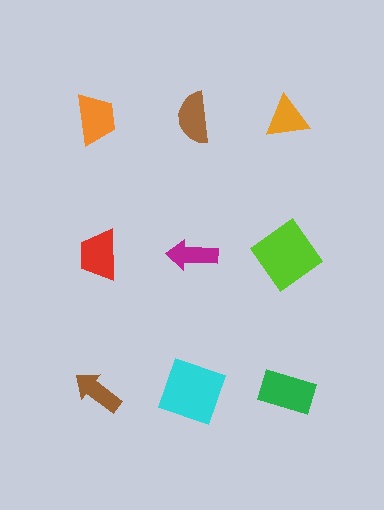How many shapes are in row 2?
3 shapes.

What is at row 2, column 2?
A magenta arrow.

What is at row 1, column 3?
An orange triangle.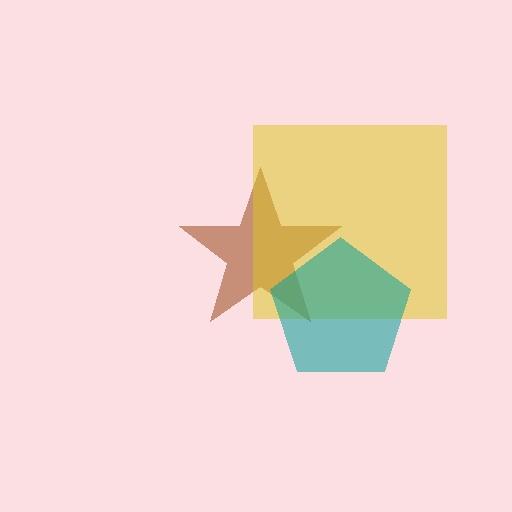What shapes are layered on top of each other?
The layered shapes are: a brown star, a yellow square, a teal pentagon.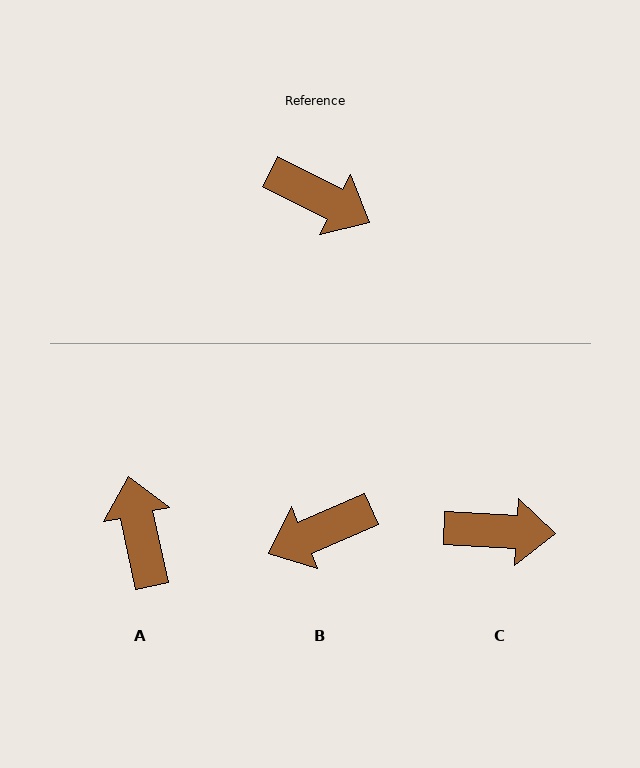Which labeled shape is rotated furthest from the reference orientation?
B, about 130 degrees away.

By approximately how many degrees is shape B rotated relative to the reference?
Approximately 130 degrees clockwise.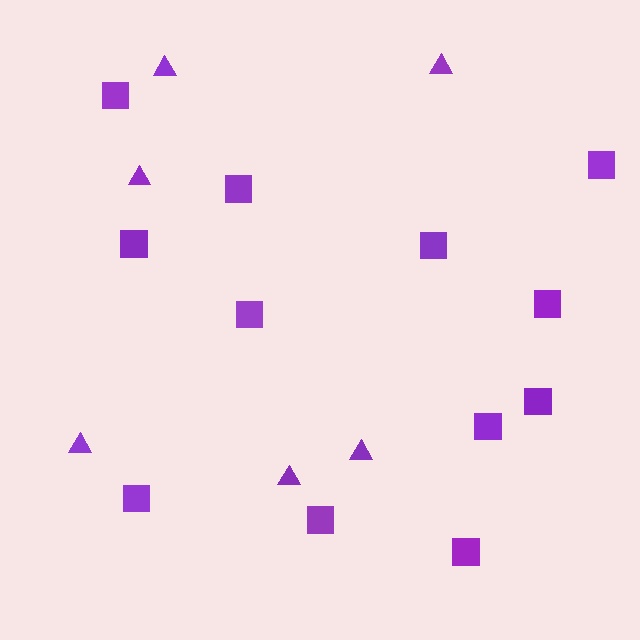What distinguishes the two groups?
There are 2 groups: one group of triangles (6) and one group of squares (12).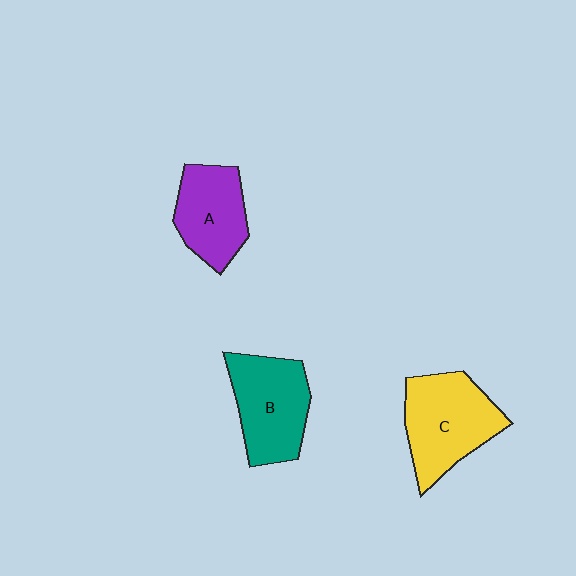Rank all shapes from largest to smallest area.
From largest to smallest: C (yellow), B (teal), A (purple).